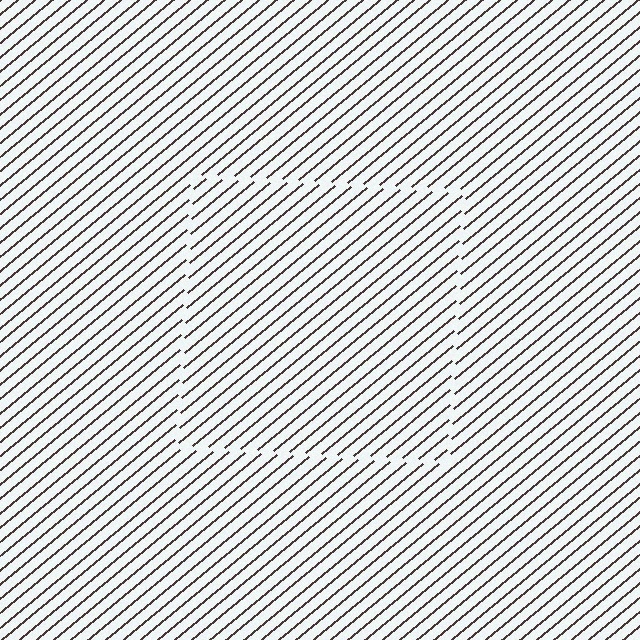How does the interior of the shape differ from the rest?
The interior of the shape contains the same grating, shifted by half a period — the contour is defined by the phase discontinuity where line-ends from the inner and outer gratings abut.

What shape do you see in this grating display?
An illusory square. The interior of the shape contains the same grating, shifted by half a period — the contour is defined by the phase discontinuity where line-ends from the inner and outer gratings abut.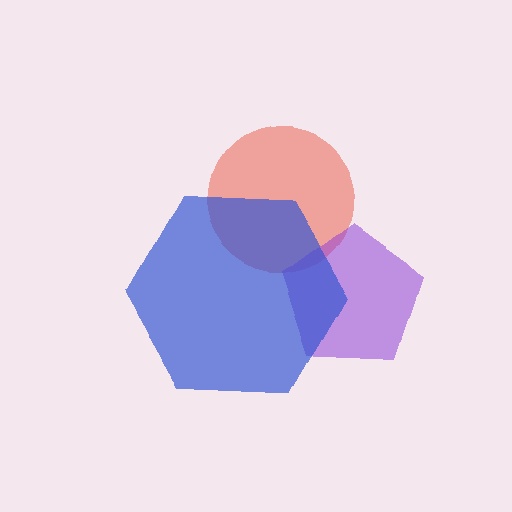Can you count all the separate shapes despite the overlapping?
Yes, there are 3 separate shapes.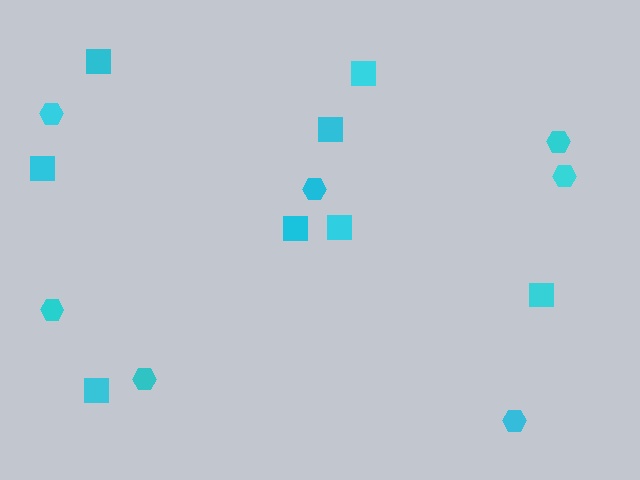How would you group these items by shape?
There are 2 groups: one group of hexagons (7) and one group of squares (8).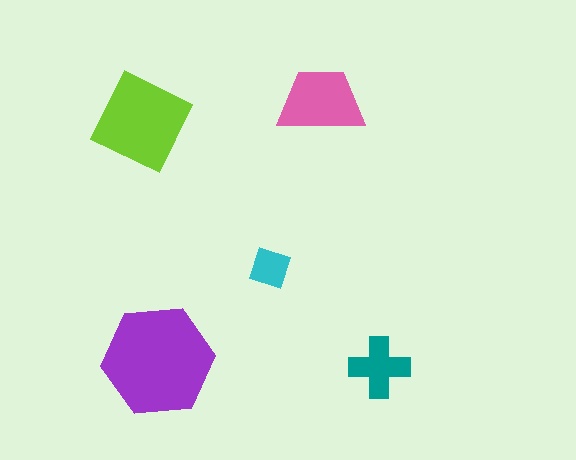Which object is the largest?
The purple hexagon.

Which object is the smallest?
The cyan square.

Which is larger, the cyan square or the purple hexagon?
The purple hexagon.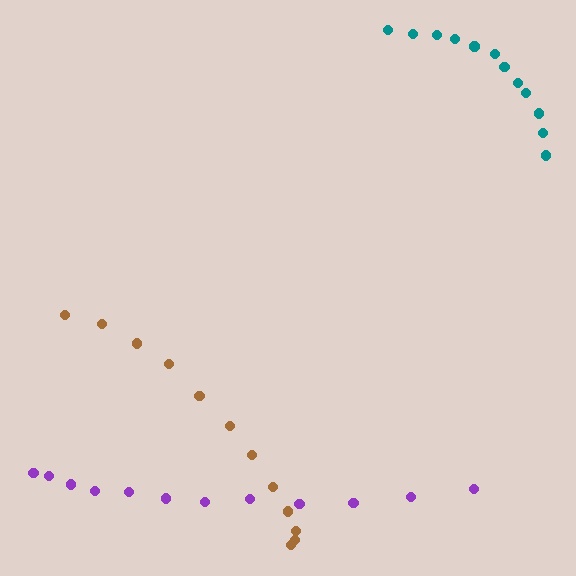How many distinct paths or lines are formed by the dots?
There are 3 distinct paths.